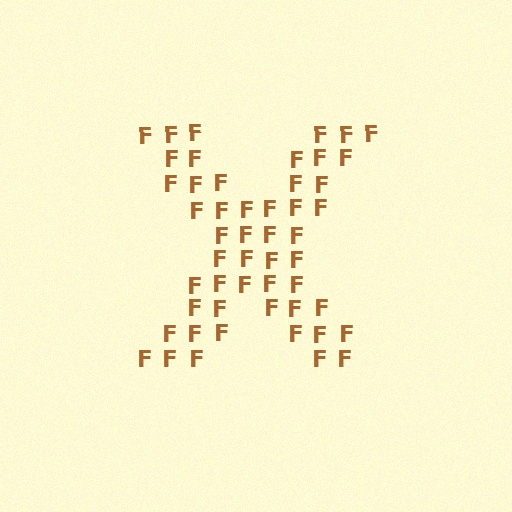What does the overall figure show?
The overall figure shows the letter X.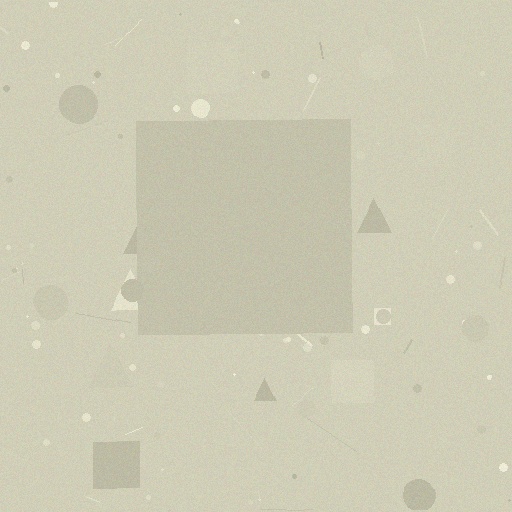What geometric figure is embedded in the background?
A square is embedded in the background.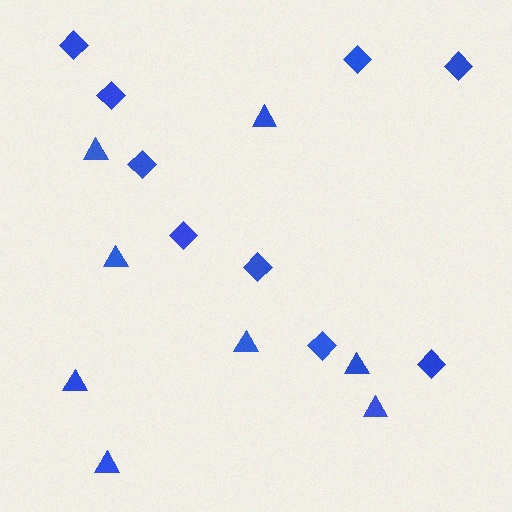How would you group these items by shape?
There are 2 groups: one group of diamonds (9) and one group of triangles (8).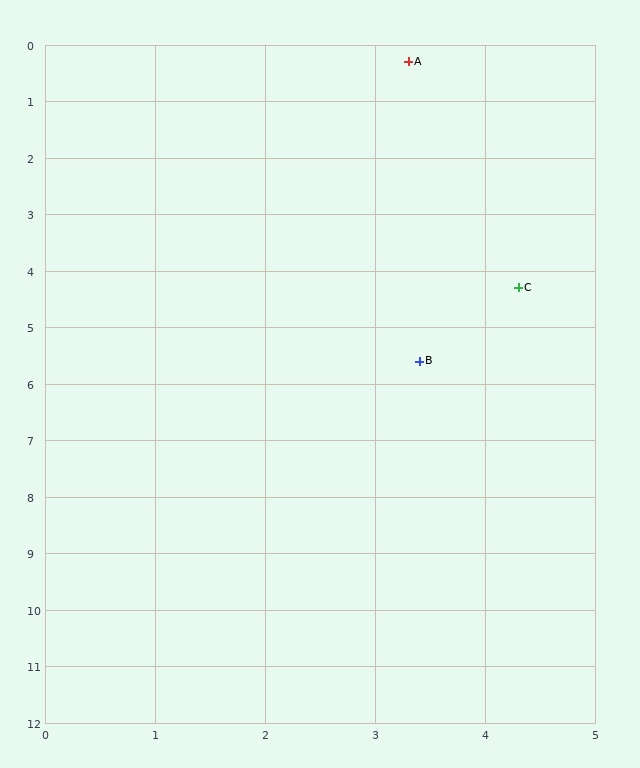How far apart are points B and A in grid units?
Points B and A are about 5.3 grid units apart.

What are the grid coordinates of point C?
Point C is at approximately (4.3, 4.3).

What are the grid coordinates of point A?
Point A is at approximately (3.3, 0.3).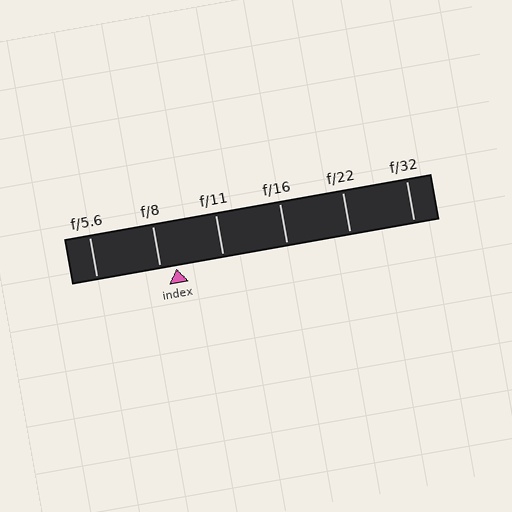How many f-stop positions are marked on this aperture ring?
There are 6 f-stop positions marked.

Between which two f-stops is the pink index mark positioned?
The index mark is between f/8 and f/11.